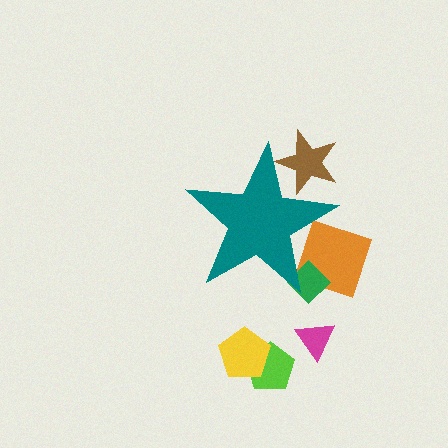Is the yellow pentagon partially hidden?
No, the yellow pentagon is fully visible.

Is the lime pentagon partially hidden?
No, the lime pentagon is fully visible.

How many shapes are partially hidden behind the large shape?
3 shapes are partially hidden.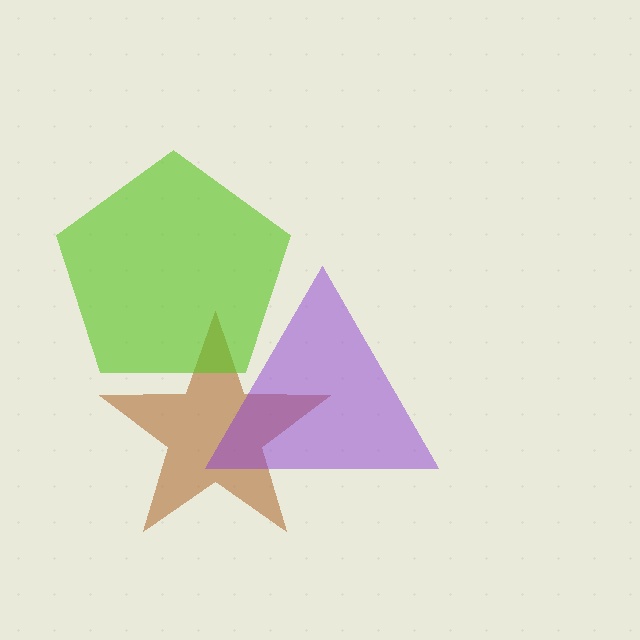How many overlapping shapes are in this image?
There are 3 overlapping shapes in the image.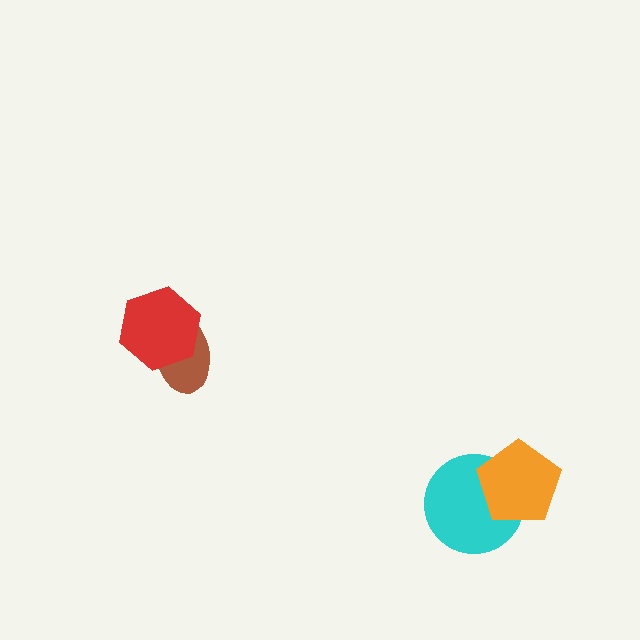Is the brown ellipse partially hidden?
Yes, it is partially covered by another shape.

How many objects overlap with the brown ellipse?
1 object overlaps with the brown ellipse.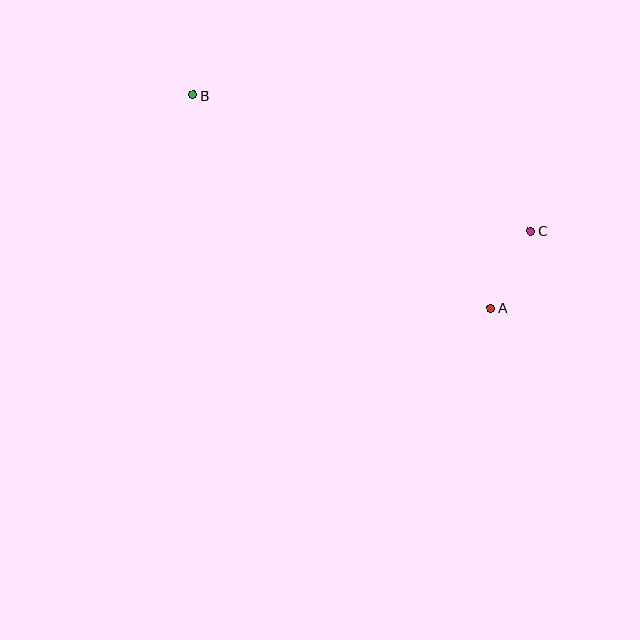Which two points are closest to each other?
Points A and C are closest to each other.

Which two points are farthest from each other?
Points A and B are farthest from each other.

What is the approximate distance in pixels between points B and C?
The distance between B and C is approximately 364 pixels.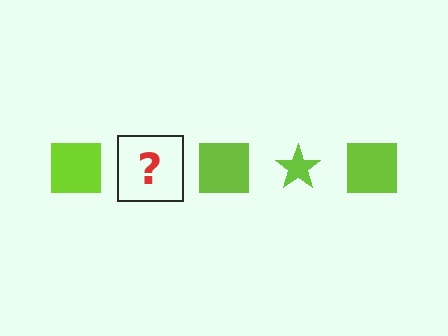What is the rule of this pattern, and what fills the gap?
The rule is that the pattern cycles through square, star shapes in lime. The gap should be filled with a lime star.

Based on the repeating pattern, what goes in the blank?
The blank should be a lime star.